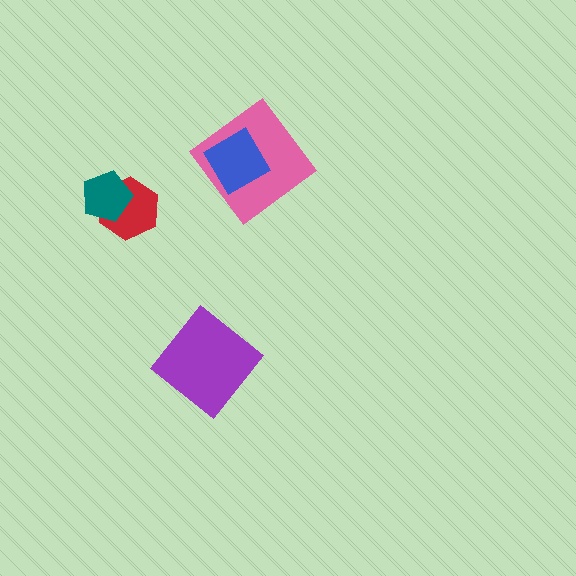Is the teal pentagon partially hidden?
No, no other shape covers it.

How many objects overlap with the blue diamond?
1 object overlaps with the blue diamond.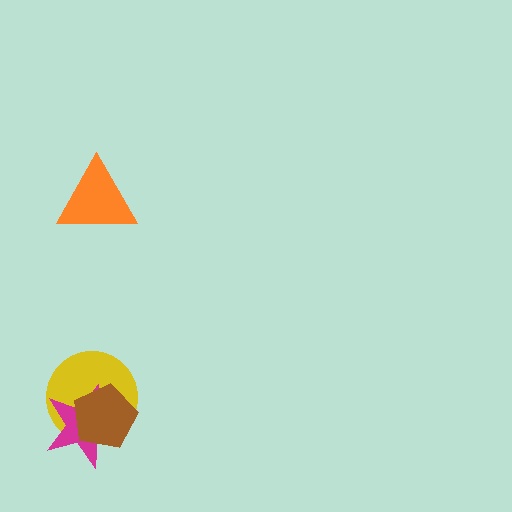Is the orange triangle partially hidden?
No, no other shape covers it.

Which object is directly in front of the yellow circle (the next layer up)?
The magenta star is directly in front of the yellow circle.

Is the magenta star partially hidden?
Yes, it is partially covered by another shape.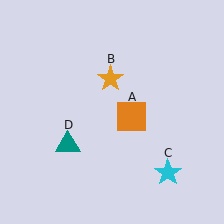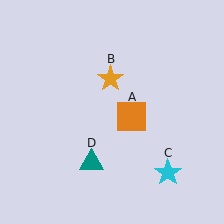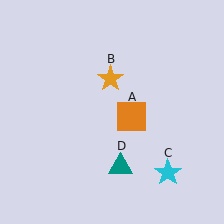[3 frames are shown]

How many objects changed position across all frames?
1 object changed position: teal triangle (object D).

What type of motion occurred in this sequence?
The teal triangle (object D) rotated counterclockwise around the center of the scene.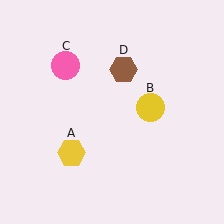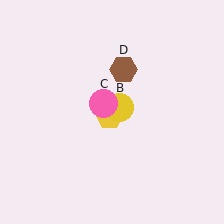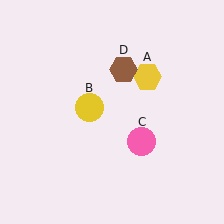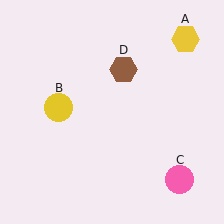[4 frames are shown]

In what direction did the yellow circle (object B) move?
The yellow circle (object B) moved left.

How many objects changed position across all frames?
3 objects changed position: yellow hexagon (object A), yellow circle (object B), pink circle (object C).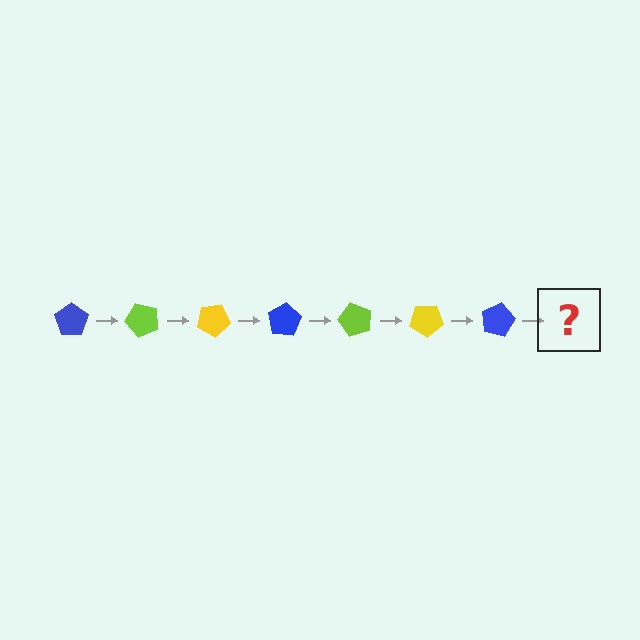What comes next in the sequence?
The next element should be a lime pentagon, rotated 350 degrees from the start.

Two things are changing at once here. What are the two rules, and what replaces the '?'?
The two rules are that it rotates 50 degrees each step and the color cycles through blue, lime, and yellow. The '?' should be a lime pentagon, rotated 350 degrees from the start.